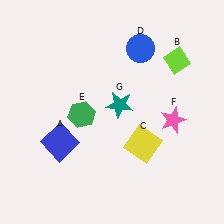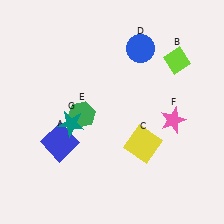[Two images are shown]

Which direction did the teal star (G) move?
The teal star (G) moved left.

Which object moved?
The teal star (G) moved left.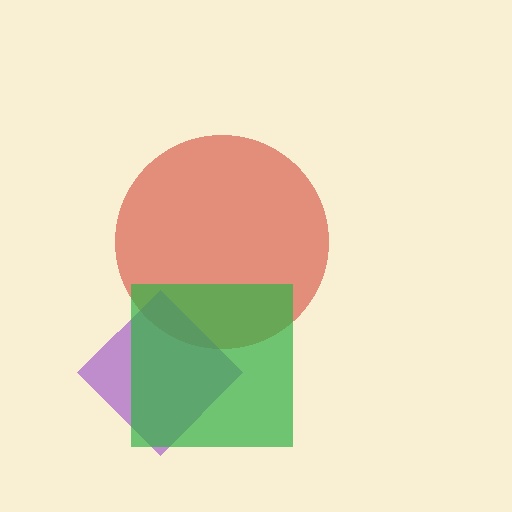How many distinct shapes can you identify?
There are 3 distinct shapes: a red circle, a purple diamond, a green square.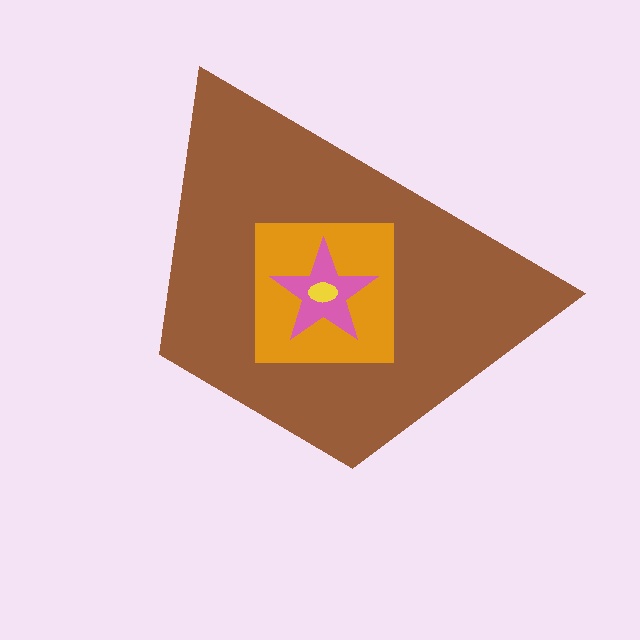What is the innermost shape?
The yellow ellipse.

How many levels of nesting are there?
4.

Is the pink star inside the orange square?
Yes.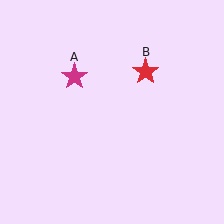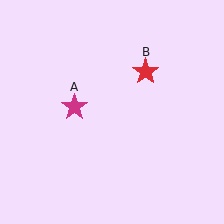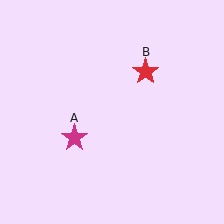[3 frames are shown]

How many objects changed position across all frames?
1 object changed position: magenta star (object A).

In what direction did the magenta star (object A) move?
The magenta star (object A) moved down.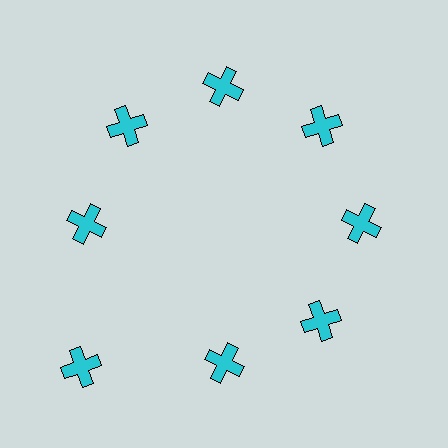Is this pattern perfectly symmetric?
No. The 8 cyan crosses are arranged in a ring, but one element near the 8 o'clock position is pushed outward from the center, breaking the 8-fold rotational symmetry.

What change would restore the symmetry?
The symmetry would be restored by moving it inward, back onto the ring so that all 8 crosses sit at equal angles and equal distance from the center.